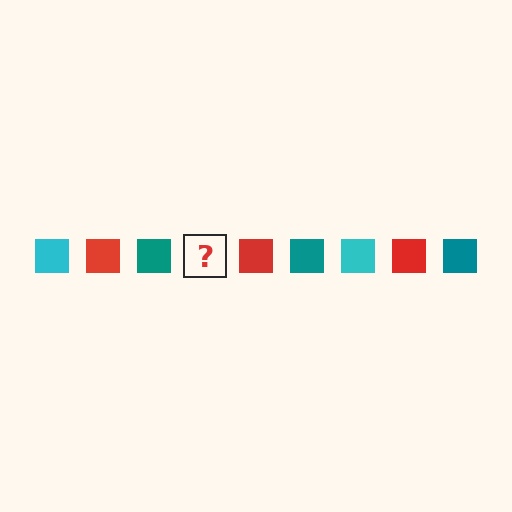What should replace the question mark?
The question mark should be replaced with a cyan square.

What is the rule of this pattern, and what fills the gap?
The rule is that the pattern cycles through cyan, red, teal squares. The gap should be filled with a cyan square.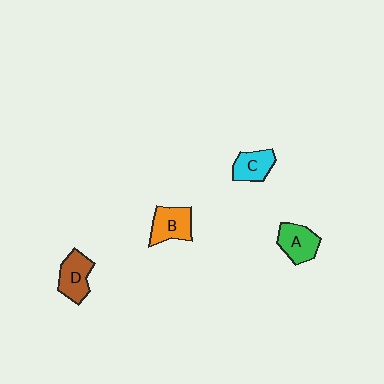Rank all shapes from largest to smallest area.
From largest to smallest: D (brown), B (orange), A (green), C (cyan).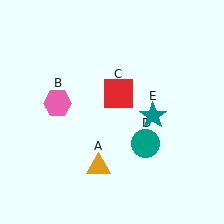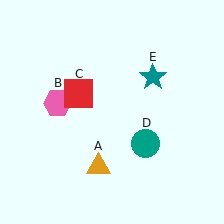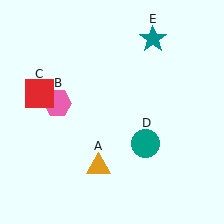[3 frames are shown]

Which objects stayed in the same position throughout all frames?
Orange triangle (object A) and pink hexagon (object B) and teal circle (object D) remained stationary.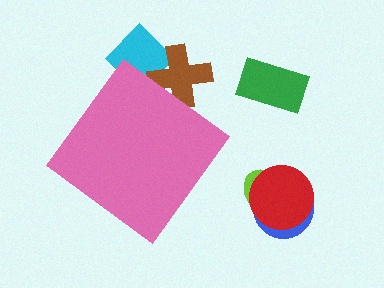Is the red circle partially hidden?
No, the red circle is fully visible.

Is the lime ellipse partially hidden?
No, the lime ellipse is fully visible.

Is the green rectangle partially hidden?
No, the green rectangle is fully visible.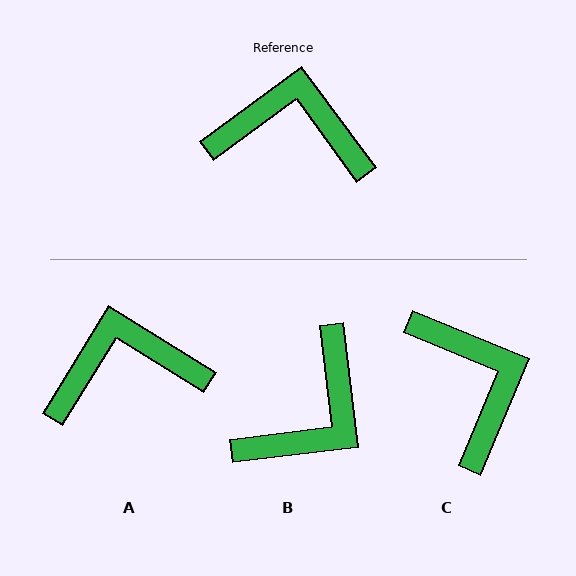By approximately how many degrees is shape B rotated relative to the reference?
Approximately 120 degrees clockwise.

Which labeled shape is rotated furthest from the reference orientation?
B, about 120 degrees away.